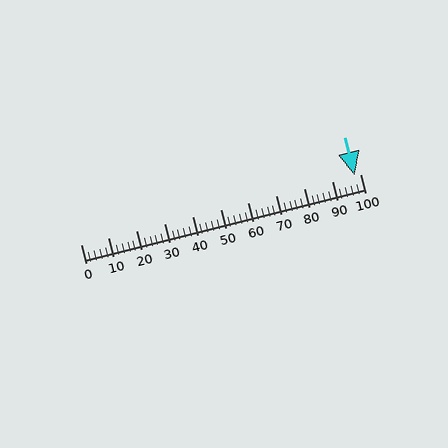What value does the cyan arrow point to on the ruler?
The cyan arrow points to approximately 98.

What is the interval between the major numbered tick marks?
The major tick marks are spaced 10 units apart.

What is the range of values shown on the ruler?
The ruler shows values from 0 to 100.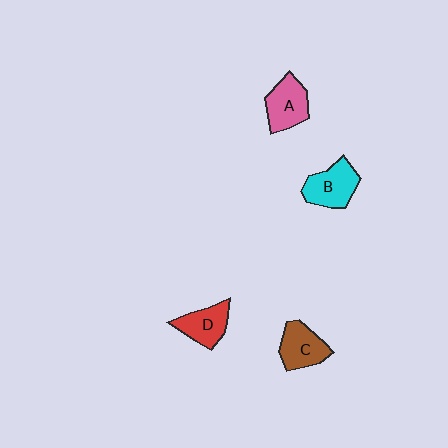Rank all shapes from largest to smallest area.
From largest to smallest: B (cyan), A (pink), C (brown), D (red).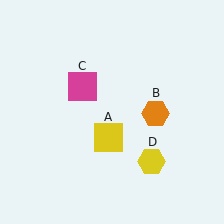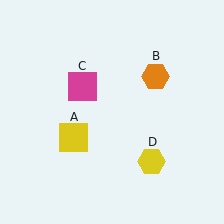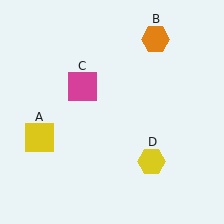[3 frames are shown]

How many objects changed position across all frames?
2 objects changed position: yellow square (object A), orange hexagon (object B).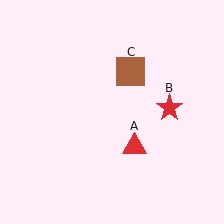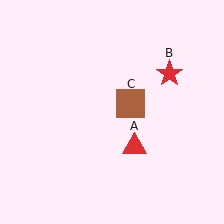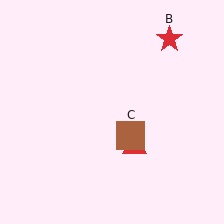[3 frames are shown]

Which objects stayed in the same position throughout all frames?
Red triangle (object A) remained stationary.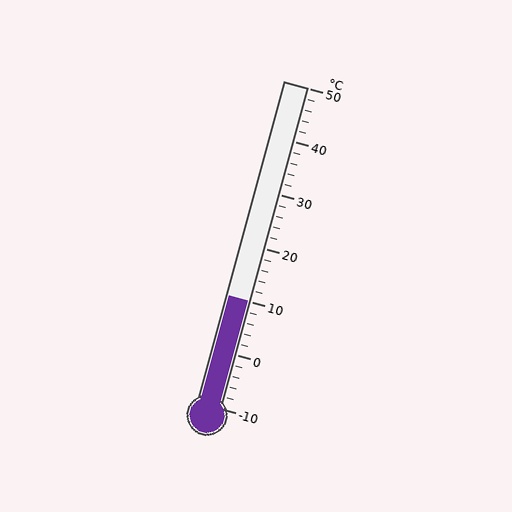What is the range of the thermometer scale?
The thermometer scale ranges from -10°C to 50°C.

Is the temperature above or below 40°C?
The temperature is below 40°C.